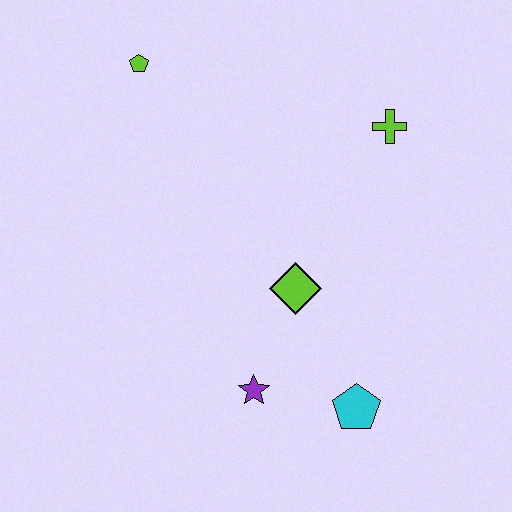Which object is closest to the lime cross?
The lime diamond is closest to the lime cross.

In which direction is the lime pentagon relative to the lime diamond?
The lime pentagon is above the lime diamond.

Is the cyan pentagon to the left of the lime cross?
Yes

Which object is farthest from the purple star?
The lime pentagon is farthest from the purple star.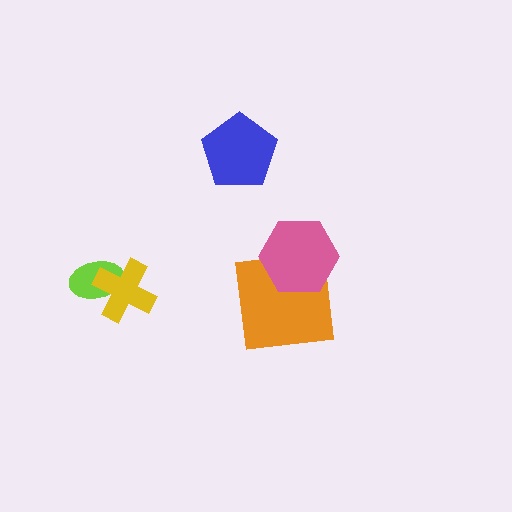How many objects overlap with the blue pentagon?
0 objects overlap with the blue pentagon.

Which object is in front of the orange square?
The pink hexagon is in front of the orange square.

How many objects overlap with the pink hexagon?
1 object overlaps with the pink hexagon.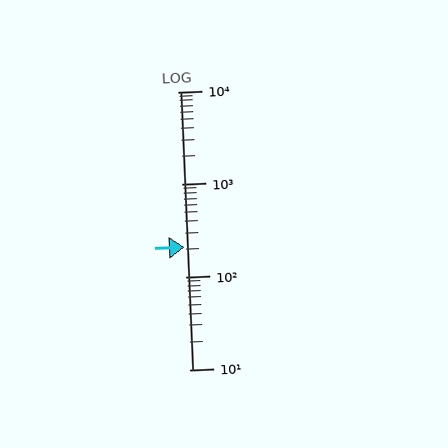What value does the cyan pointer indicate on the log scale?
The pointer indicates approximately 210.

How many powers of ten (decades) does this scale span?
The scale spans 3 decades, from 10 to 10000.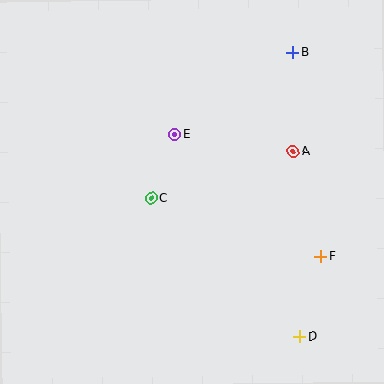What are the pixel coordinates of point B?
Point B is at (293, 52).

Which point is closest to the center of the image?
Point C at (152, 198) is closest to the center.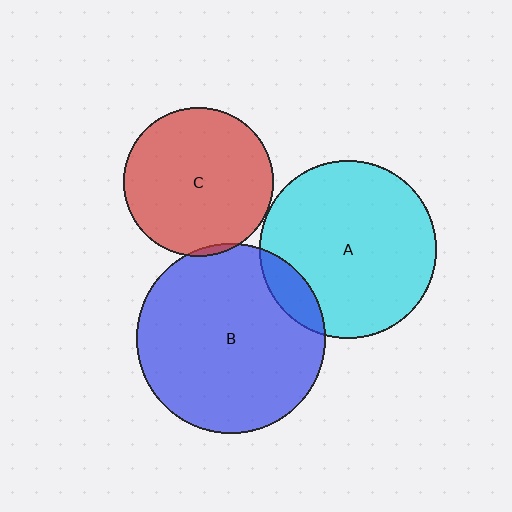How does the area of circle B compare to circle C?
Approximately 1.6 times.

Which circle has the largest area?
Circle B (blue).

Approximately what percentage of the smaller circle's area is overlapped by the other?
Approximately 10%.